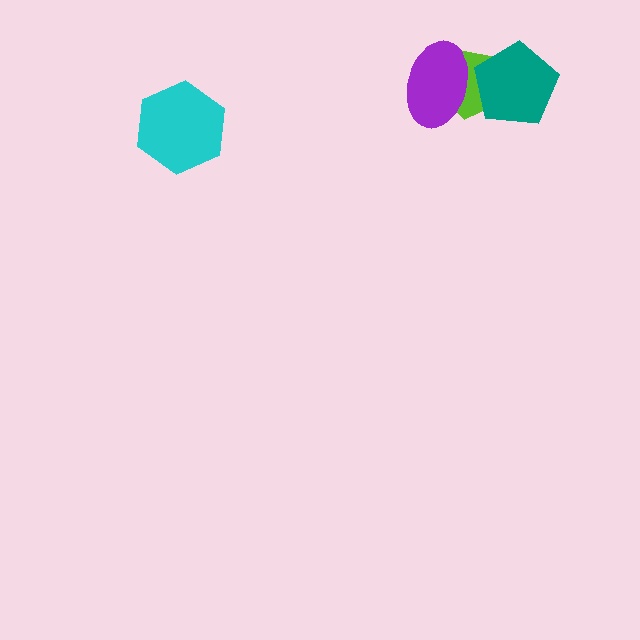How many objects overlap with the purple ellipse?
2 objects overlap with the purple ellipse.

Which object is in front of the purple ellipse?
The teal pentagon is in front of the purple ellipse.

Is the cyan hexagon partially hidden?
No, no other shape covers it.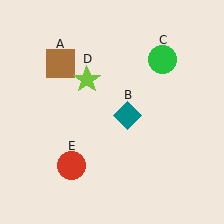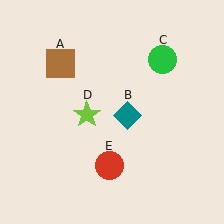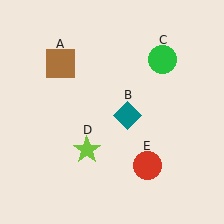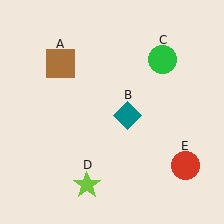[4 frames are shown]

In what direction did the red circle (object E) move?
The red circle (object E) moved right.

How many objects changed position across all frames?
2 objects changed position: lime star (object D), red circle (object E).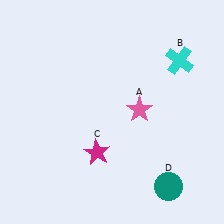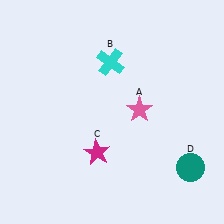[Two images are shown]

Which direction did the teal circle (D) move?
The teal circle (D) moved right.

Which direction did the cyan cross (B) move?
The cyan cross (B) moved left.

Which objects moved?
The objects that moved are: the cyan cross (B), the teal circle (D).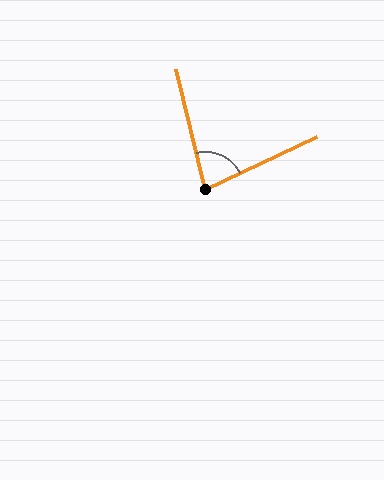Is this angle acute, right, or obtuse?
It is acute.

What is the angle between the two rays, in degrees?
Approximately 78 degrees.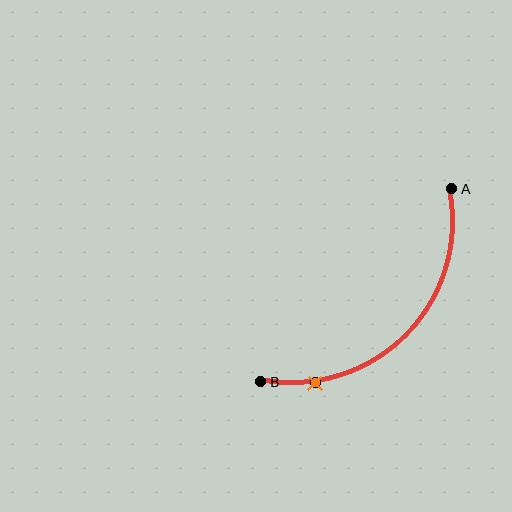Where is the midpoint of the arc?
The arc midpoint is the point on the curve farthest from the straight line joining A and B. It sits below and to the right of that line.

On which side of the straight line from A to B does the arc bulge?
The arc bulges below and to the right of the straight line connecting A and B.